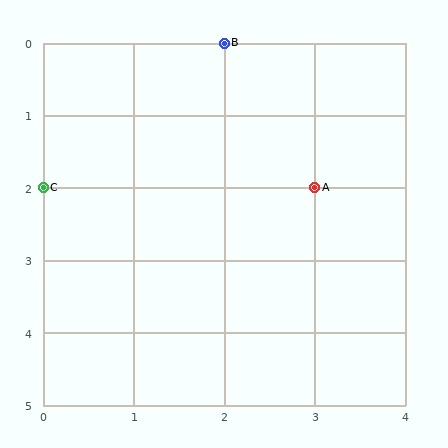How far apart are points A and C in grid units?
Points A and C are 3 columns apart.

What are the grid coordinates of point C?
Point C is at grid coordinates (0, 2).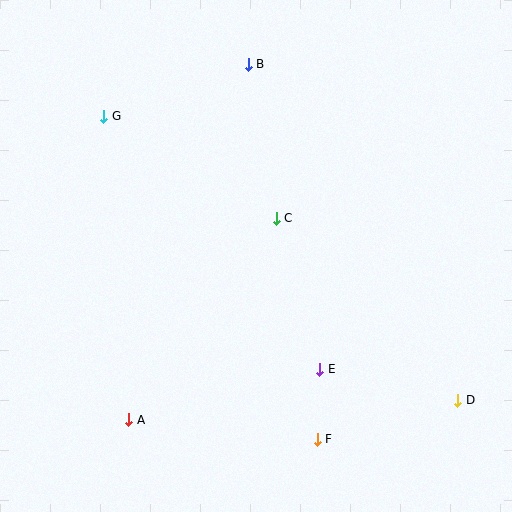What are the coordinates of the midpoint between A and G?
The midpoint between A and G is at (116, 268).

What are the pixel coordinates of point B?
Point B is at (248, 64).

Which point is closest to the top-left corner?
Point G is closest to the top-left corner.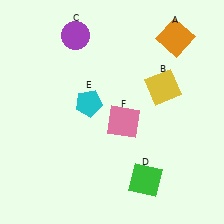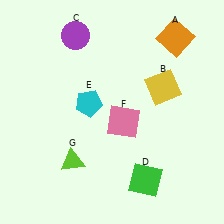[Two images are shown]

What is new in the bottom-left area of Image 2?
A lime triangle (G) was added in the bottom-left area of Image 2.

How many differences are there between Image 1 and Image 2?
There is 1 difference between the two images.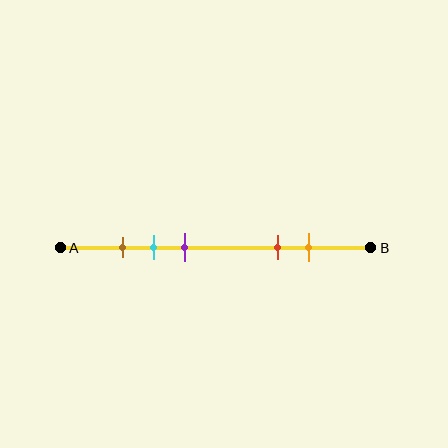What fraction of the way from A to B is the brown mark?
The brown mark is approximately 20% (0.2) of the way from A to B.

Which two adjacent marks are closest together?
The brown and cyan marks are the closest adjacent pair.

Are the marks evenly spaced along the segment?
No, the marks are not evenly spaced.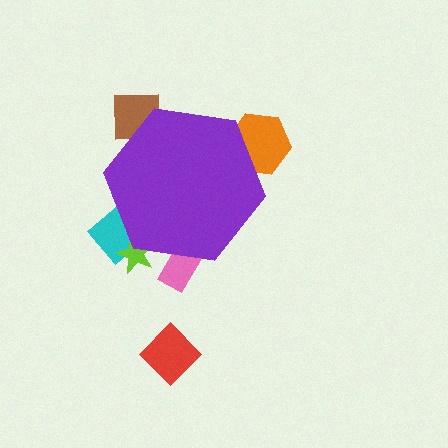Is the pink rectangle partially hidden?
Yes, the pink rectangle is partially hidden behind the purple hexagon.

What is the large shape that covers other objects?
A purple hexagon.